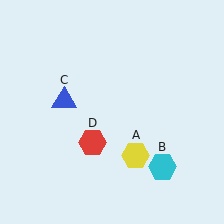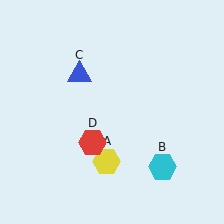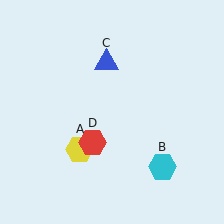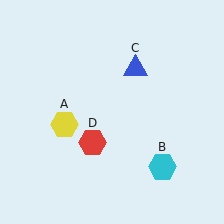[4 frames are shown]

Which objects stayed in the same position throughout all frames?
Cyan hexagon (object B) and red hexagon (object D) remained stationary.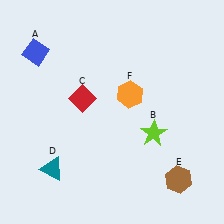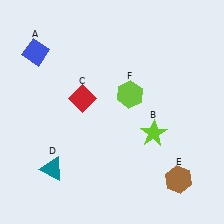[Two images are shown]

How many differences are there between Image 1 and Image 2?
There is 1 difference between the two images.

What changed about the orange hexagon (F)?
In Image 1, F is orange. In Image 2, it changed to lime.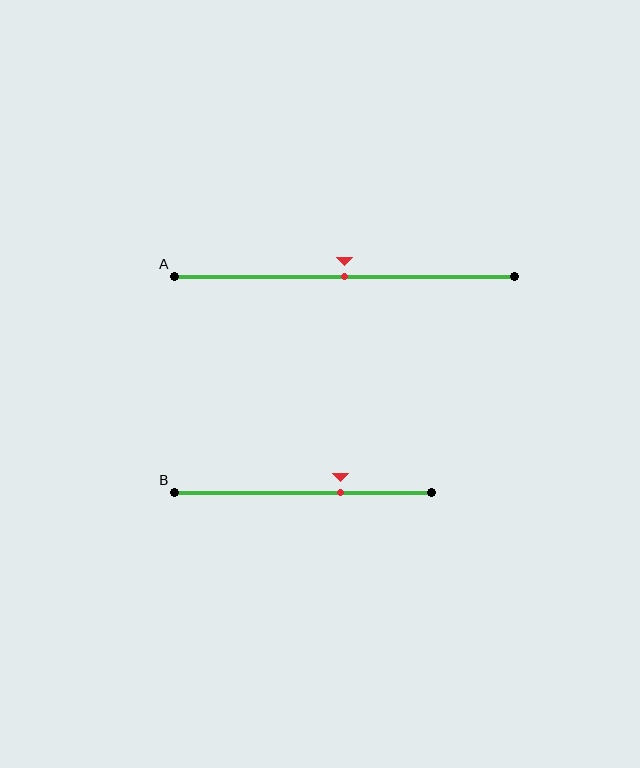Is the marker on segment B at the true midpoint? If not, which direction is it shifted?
No, the marker on segment B is shifted to the right by about 15% of the segment length.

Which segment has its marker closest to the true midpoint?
Segment A has its marker closest to the true midpoint.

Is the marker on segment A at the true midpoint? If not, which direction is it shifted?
Yes, the marker on segment A is at the true midpoint.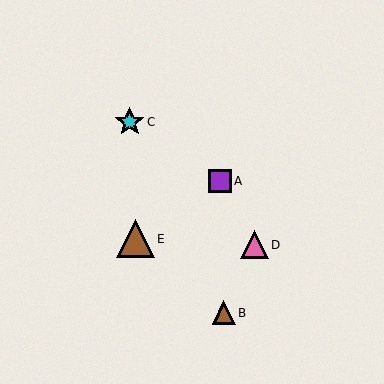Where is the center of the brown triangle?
The center of the brown triangle is at (135, 239).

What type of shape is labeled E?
Shape E is a brown triangle.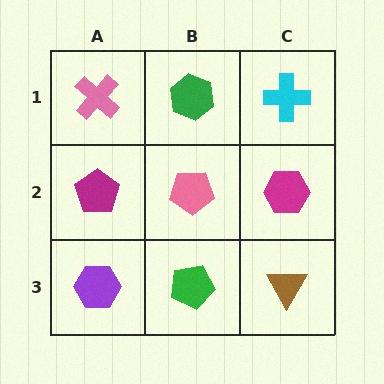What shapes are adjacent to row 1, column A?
A magenta pentagon (row 2, column A), a green hexagon (row 1, column B).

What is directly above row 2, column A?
A pink cross.